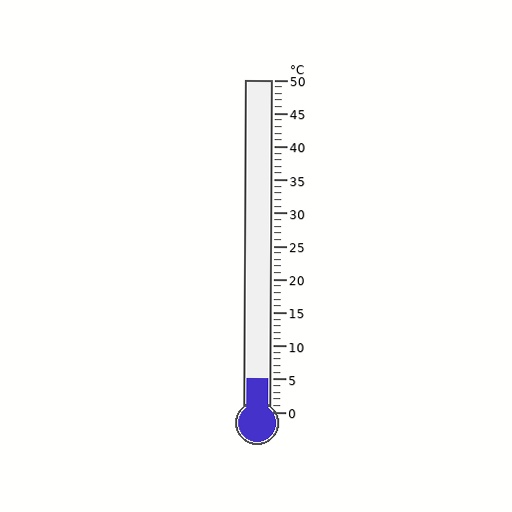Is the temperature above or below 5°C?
The temperature is at 5°C.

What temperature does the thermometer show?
The thermometer shows approximately 5°C.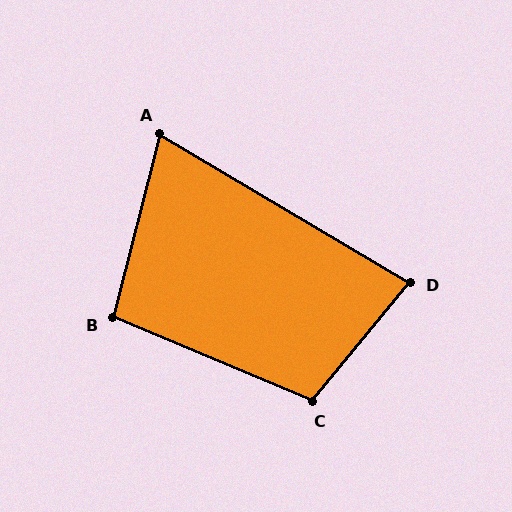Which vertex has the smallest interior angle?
A, at approximately 74 degrees.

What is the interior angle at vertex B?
Approximately 99 degrees (obtuse).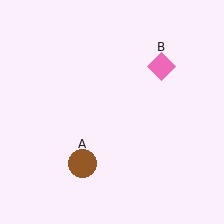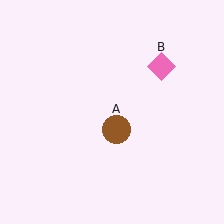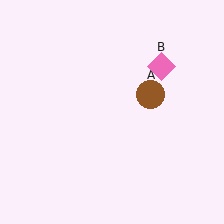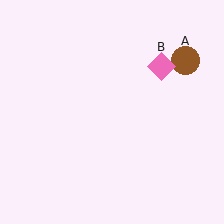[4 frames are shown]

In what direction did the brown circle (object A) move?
The brown circle (object A) moved up and to the right.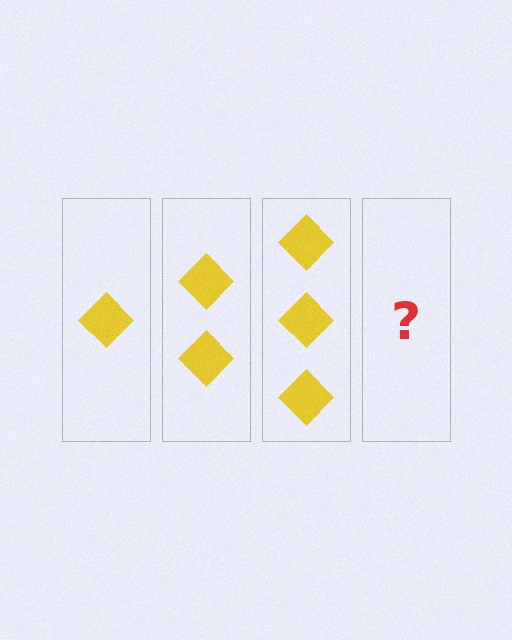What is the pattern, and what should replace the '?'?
The pattern is that each step adds one more diamond. The '?' should be 4 diamonds.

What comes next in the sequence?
The next element should be 4 diamonds.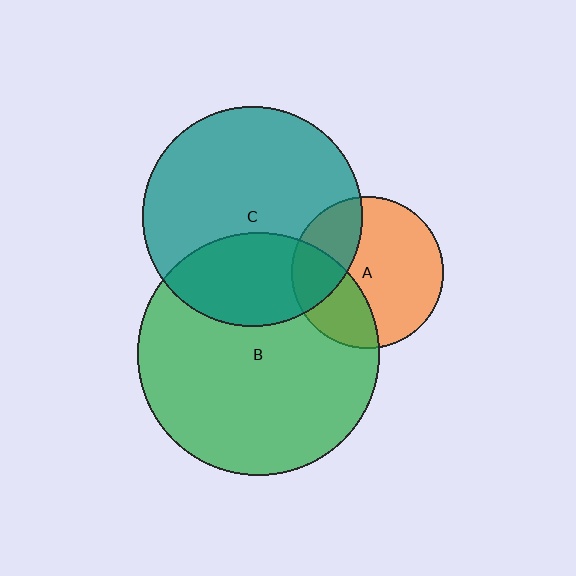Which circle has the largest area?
Circle B (green).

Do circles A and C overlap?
Yes.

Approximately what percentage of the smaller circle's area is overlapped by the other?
Approximately 30%.